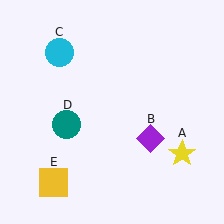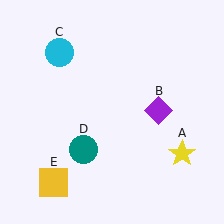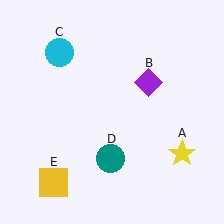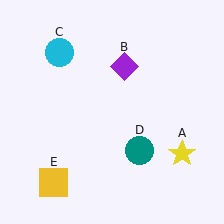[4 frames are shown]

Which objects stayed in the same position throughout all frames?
Yellow star (object A) and cyan circle (object C) and yellow square (object E) remained stationary.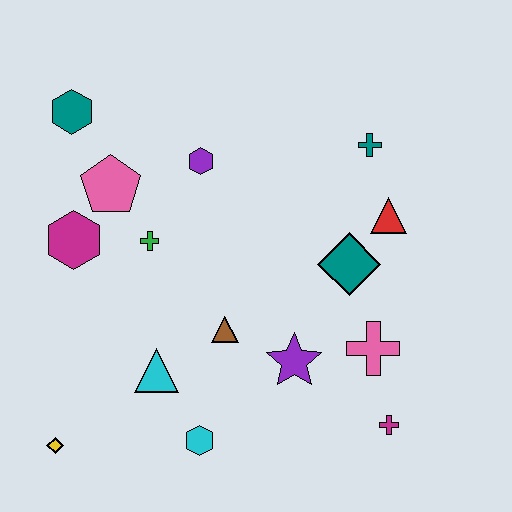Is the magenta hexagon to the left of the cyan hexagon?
Yes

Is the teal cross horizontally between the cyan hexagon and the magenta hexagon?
No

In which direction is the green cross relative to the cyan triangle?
The green cross is above the cyan triangle.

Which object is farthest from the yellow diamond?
The teal cross is farthest from the yellow diamond.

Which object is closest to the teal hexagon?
The pink pentagon is closest to the teal hexagon.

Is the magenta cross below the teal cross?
Yes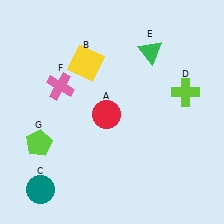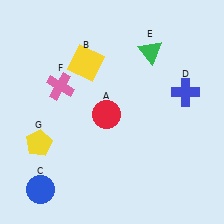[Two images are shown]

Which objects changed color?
C changed from teal to blue. D changed from lime to blue. G changed from lime to yellow.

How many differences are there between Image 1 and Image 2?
There are 3 differences between the two images.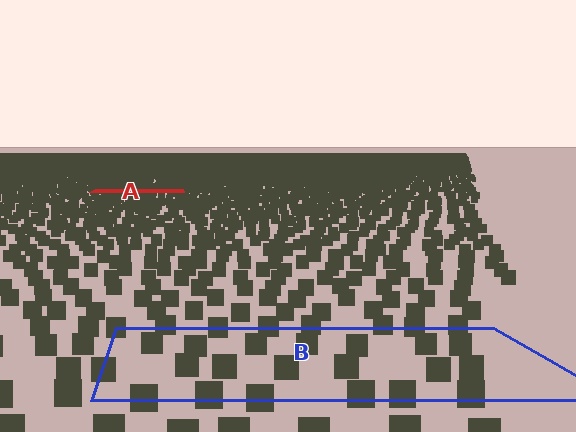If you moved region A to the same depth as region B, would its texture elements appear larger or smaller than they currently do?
They would appear larger. At a closer depth, the same texture elements are projected at a bigger on-screen size.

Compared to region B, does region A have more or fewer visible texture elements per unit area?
Region A has more texture elements per unit area — they are packed more densely because it is farther away.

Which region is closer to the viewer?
Region B is closer. The texture elements there are larger and more spread out.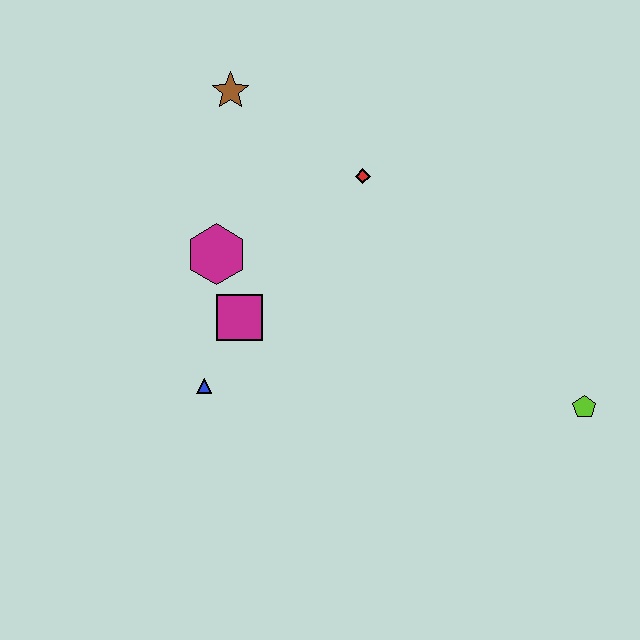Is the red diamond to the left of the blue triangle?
No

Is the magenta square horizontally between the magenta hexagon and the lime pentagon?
Yes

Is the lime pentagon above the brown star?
No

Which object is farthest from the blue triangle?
The lime pentagon is farthest from the blue triangle.